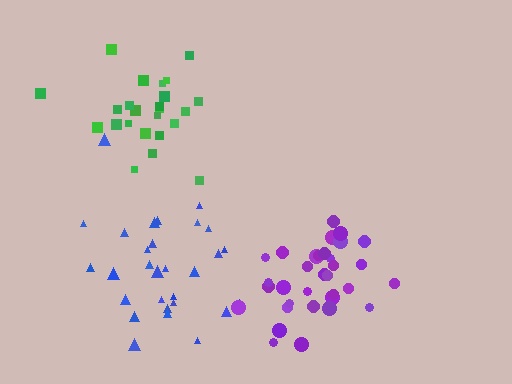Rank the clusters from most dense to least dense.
purple, green, blue.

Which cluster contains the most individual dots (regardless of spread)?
Purple (33).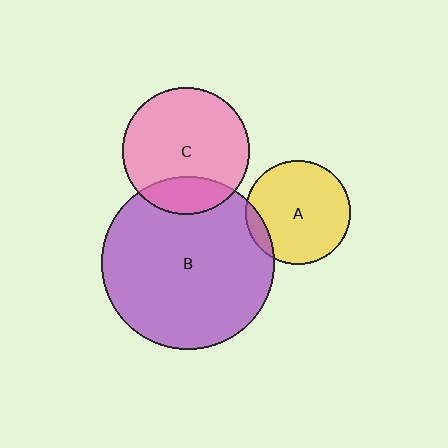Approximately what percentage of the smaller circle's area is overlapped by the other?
Approximately 20%.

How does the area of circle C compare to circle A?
Approximately 1.5 times.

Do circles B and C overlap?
Yes.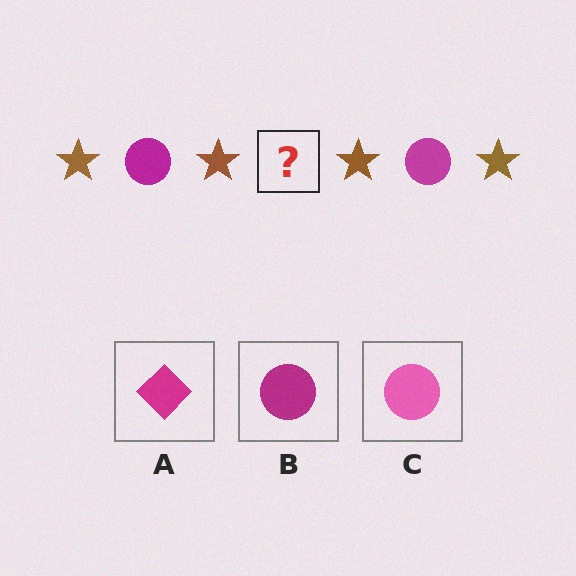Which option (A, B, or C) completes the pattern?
B.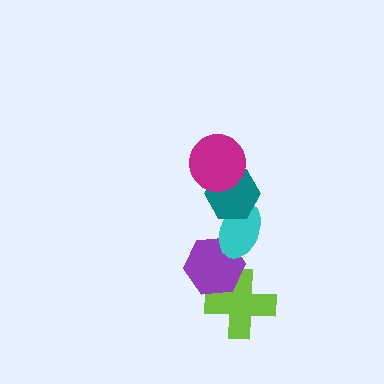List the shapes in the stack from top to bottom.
From top to bottom: the magenta circle, the teal hexagon, the cyan ellipse, the purple hexagon, the lime cross.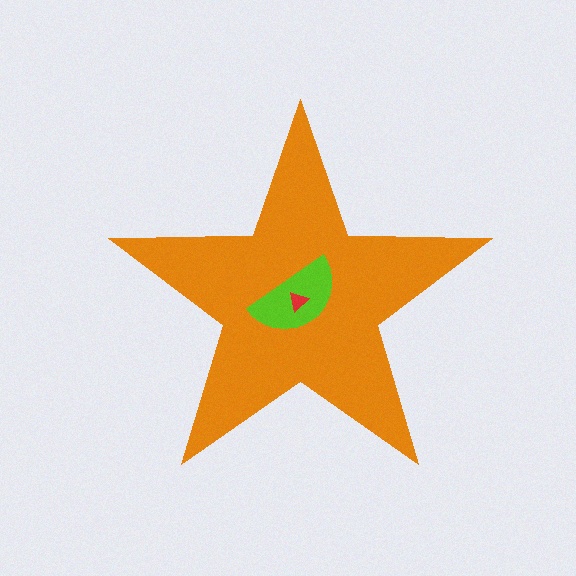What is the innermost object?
The red triangle.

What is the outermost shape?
The orange star.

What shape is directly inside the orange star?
The lime semicircle.